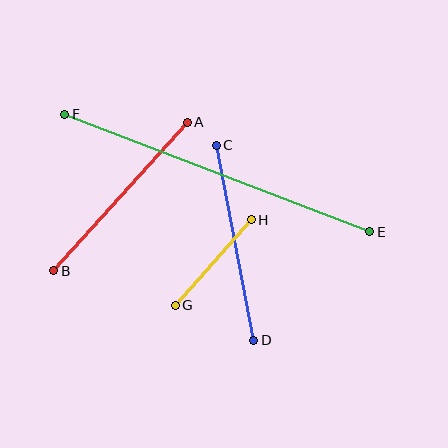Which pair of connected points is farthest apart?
Points E and F are farthest apart.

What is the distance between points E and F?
The distance is approximately 327 pixels.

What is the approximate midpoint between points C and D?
The midpoint is at approximately (235, 243) pixels.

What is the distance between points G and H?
The distance is approximately 115 pixels.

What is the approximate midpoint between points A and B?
The midpoint is at approximately (120, 197) pixels.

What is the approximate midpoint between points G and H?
The midpoint is at approximately (213, 262) pixels.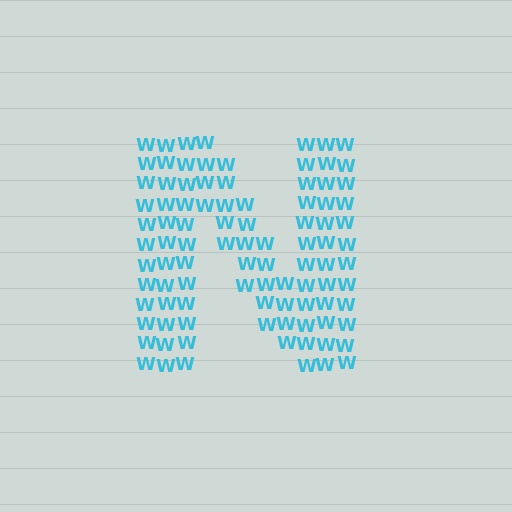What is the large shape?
The large shape is the letter N.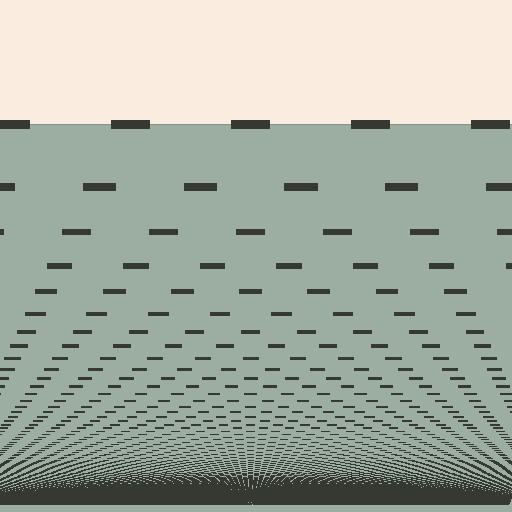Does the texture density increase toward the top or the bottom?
Density increases toward the bottom.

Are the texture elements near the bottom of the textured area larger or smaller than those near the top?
Smaller. The gradient is inverted — elements near the bottom are smaller and denser.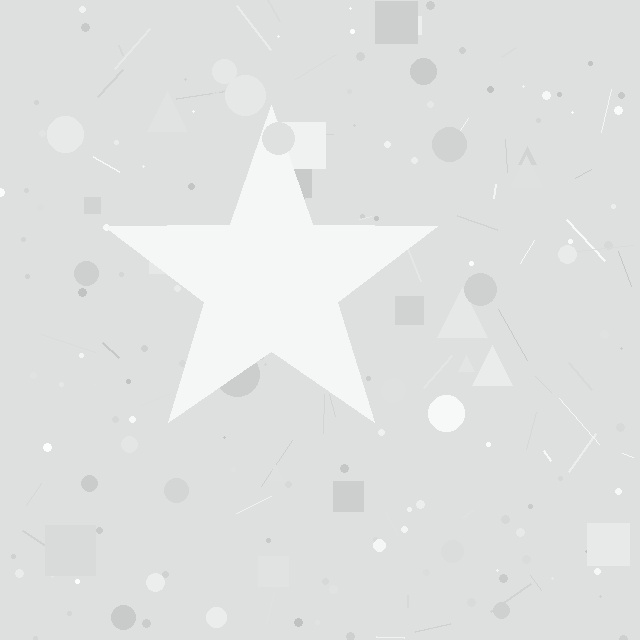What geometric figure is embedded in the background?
A star is embedded in the background.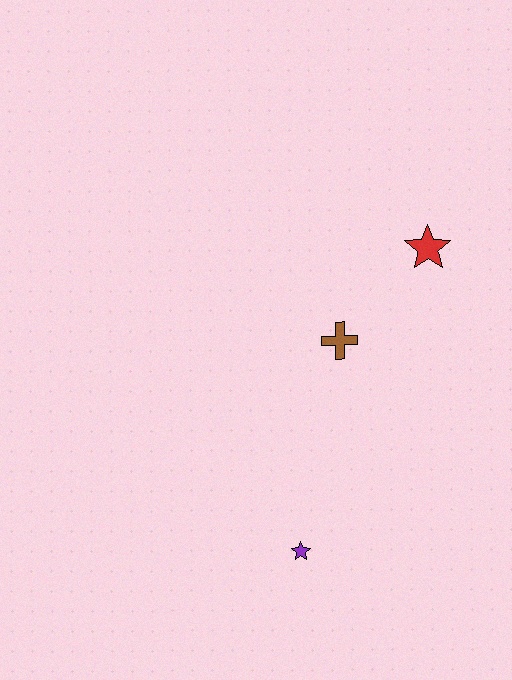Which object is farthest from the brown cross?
The purple star is farthest from the brown cross.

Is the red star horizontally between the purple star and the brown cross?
No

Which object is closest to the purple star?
The brown cross is closest to the purple star.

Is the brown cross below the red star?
Yes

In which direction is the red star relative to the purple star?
The red star is above the purple star.